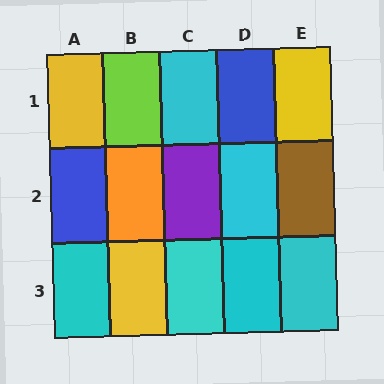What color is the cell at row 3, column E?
Cyan.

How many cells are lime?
1 cell is lime.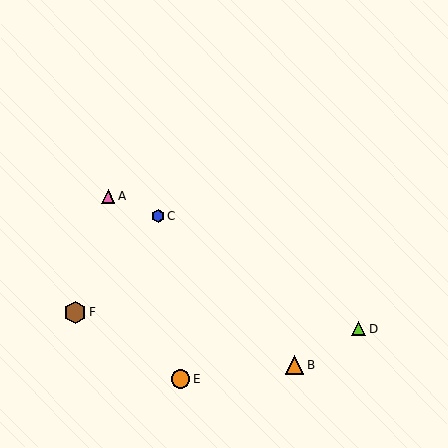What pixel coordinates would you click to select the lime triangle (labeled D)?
Click at (359, 329) to select the lime triangle D.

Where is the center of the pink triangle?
The center of the pink triangle is at (108, 196).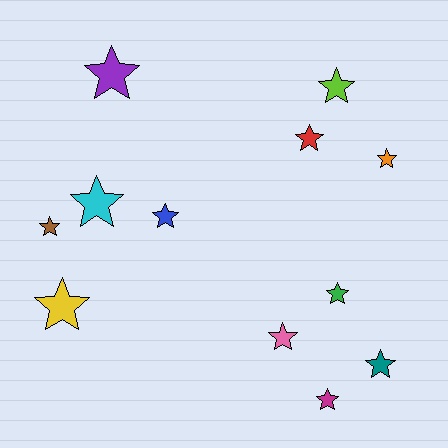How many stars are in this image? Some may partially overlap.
There are 12 stars.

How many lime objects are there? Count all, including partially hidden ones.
There is 1 lime object.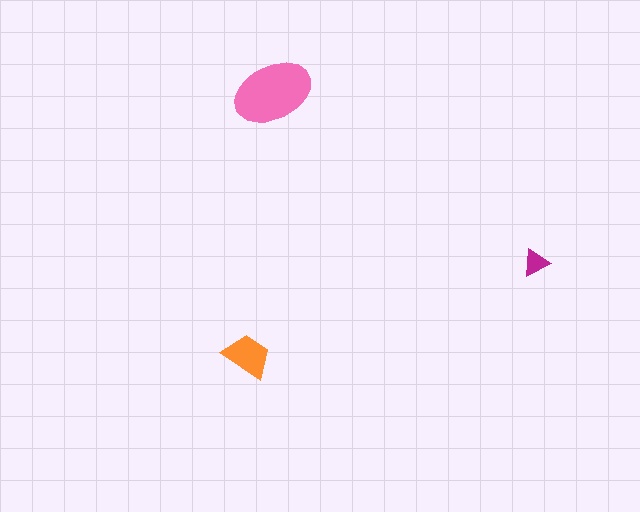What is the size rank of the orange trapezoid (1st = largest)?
2nd.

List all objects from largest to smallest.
The pink ellipse, the orange trapezoid, the magenta triangle.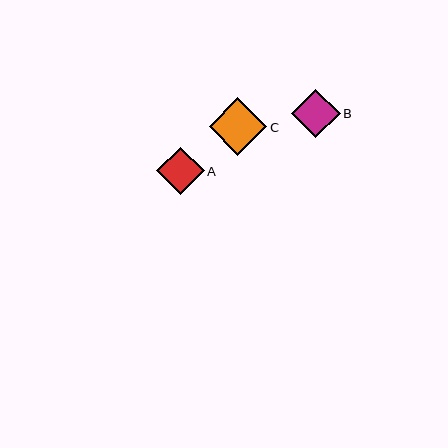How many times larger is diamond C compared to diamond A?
Diamond C is approximately 1.2 times the size of diamond A.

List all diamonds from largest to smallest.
From largest to smallest: C, B, A.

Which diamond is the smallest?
Diamond A is the smallest with a size of approximately 48 pixels.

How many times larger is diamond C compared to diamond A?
Diamond C is approximately 1.2 times the size of diamond A.